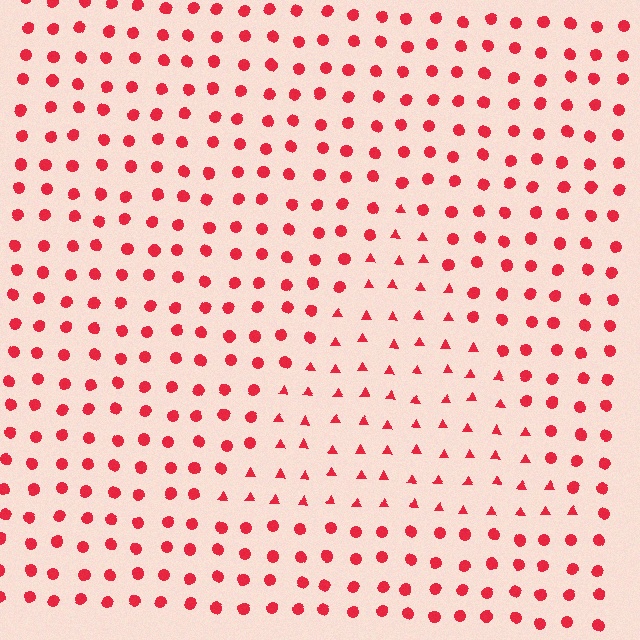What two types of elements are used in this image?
The image uses triangles inside the triangle region and circles outside it.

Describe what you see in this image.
The image is filled with small red elements arranged in a uniform grid. A triangle-shaped region contains triangles, while the surrounding area contains circles. The boundary is defined purely by the change in element shape.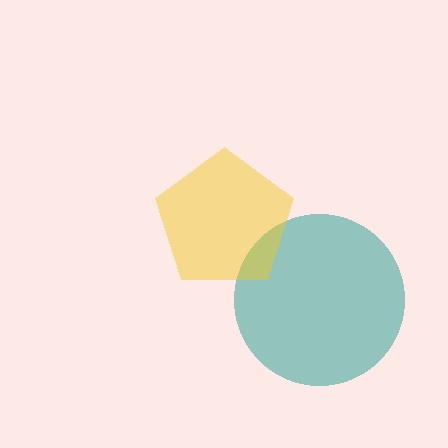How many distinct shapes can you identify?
There are 2 distinct shapes: a teal circle, a yellow pentagon.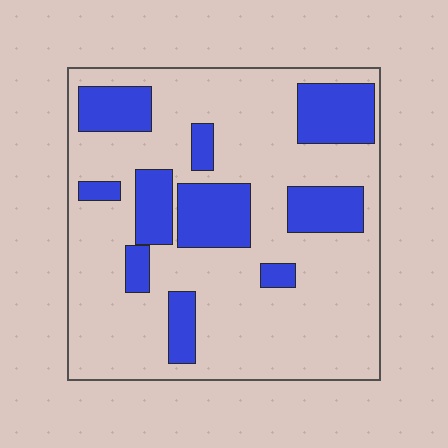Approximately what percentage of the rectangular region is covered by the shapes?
Approximately 25%.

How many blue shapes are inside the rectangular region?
10.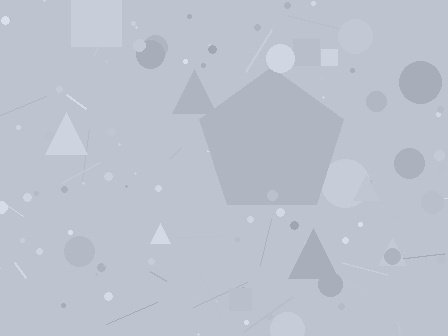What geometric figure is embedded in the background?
A pentagon is embedded in the background.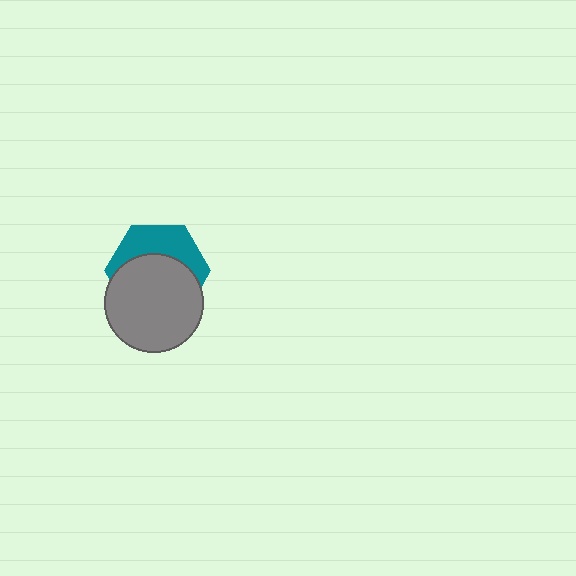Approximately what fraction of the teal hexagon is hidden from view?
Roughly 60% of the teal hexagon is hidden behind the gray circle.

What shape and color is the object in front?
The object in front is a gray circle.